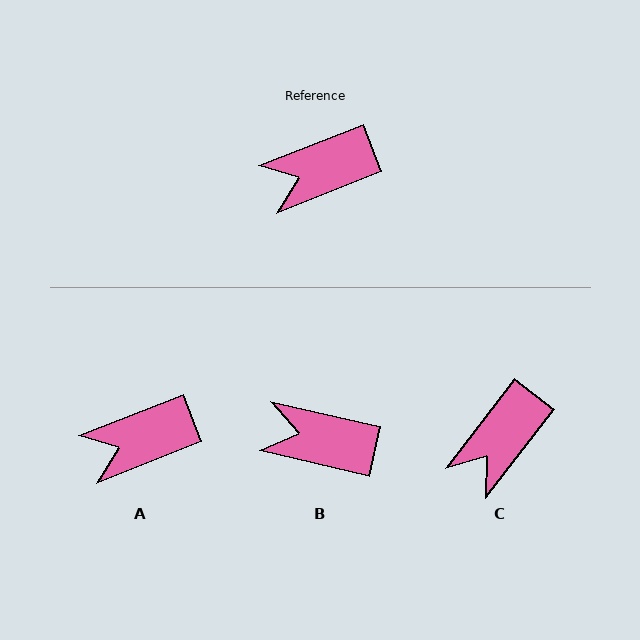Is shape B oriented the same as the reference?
No, it is off by about 34 degrees.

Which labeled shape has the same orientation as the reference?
A.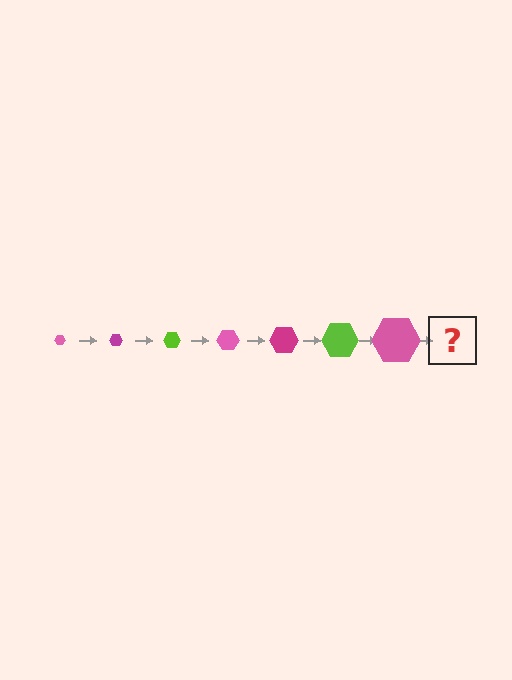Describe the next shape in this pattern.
It should be a magenta hexagon, larger than the previous one.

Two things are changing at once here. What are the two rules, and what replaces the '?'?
The two rules are that the hexagon grows larger each step and the color cycles through pink, magenta, and lime. The '?' should be a magenta hexagon, larger than the previous one.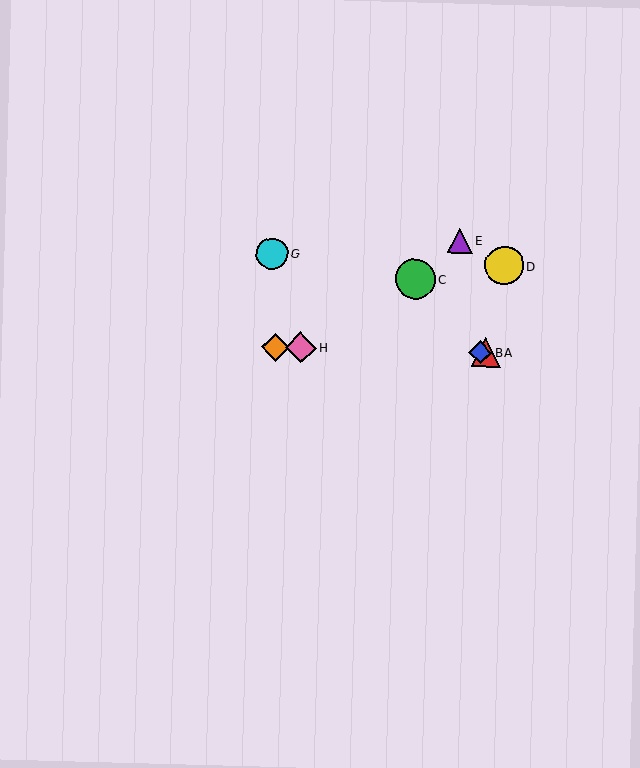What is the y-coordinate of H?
Object H is at y≈348.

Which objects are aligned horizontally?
Objects A, B, F, H are aligned horizontally.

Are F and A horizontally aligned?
Yes, both are at y≈347.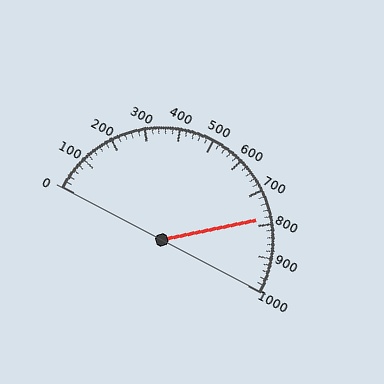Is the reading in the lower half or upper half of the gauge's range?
The reading is in the upper half of the range (0 to 1000).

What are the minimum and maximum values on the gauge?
The gauge ranges from 0 to 1000.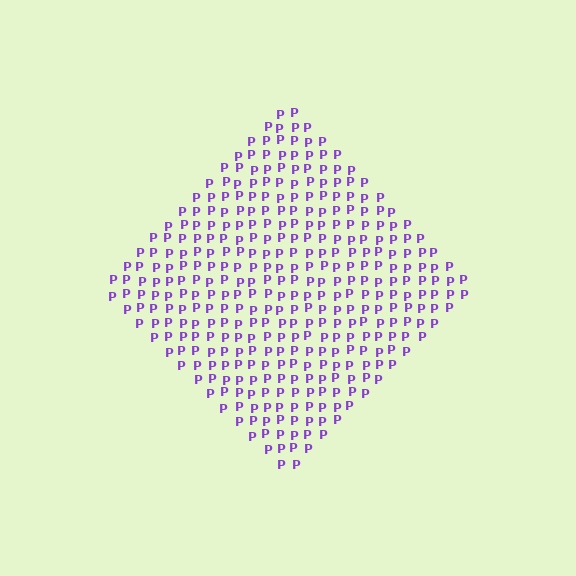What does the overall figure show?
The overall figure shows a diamond.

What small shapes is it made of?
It is made of small letter P's.